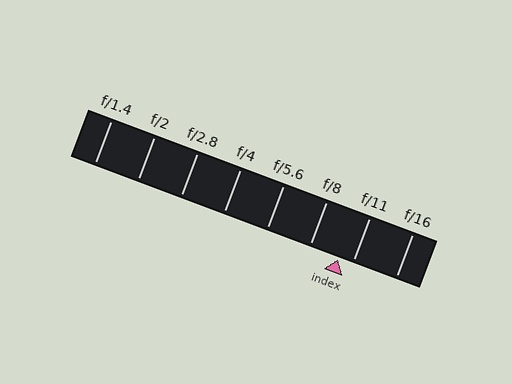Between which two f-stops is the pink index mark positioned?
The index mark is between f/8 and f/11.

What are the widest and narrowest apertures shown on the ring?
The widest aperture shown is f/1.4 and the narrowest is f/16.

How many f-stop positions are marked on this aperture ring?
There are 8 f-stop positions marked.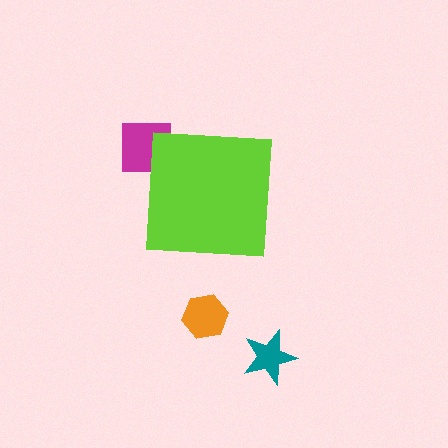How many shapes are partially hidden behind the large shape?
1 shape is partially hidden.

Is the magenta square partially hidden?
Yes, the magenta square is partially hidden behind the lime square.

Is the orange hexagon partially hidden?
No, the orange hexagon is fully visible.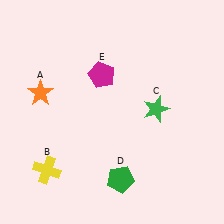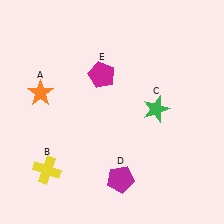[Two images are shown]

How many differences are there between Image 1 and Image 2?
There is 1 difference between the two images.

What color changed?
The pentagon (D) changed from green in Image 1 to magenta in Image 2.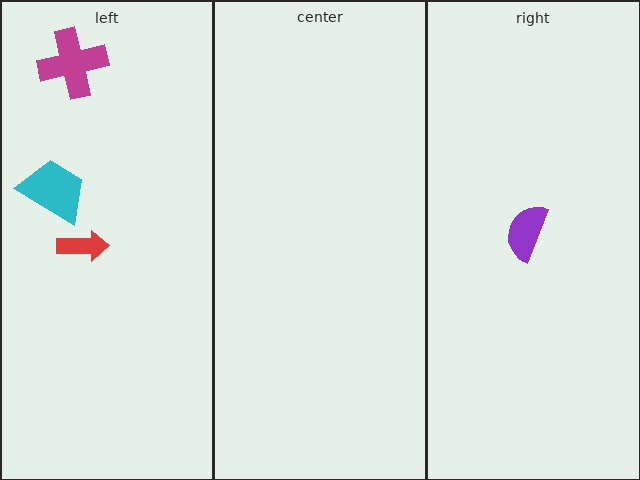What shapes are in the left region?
The red arrow, the magenta cross, the cyan trapezoid.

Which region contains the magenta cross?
The left region.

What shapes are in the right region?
The purple semicircle.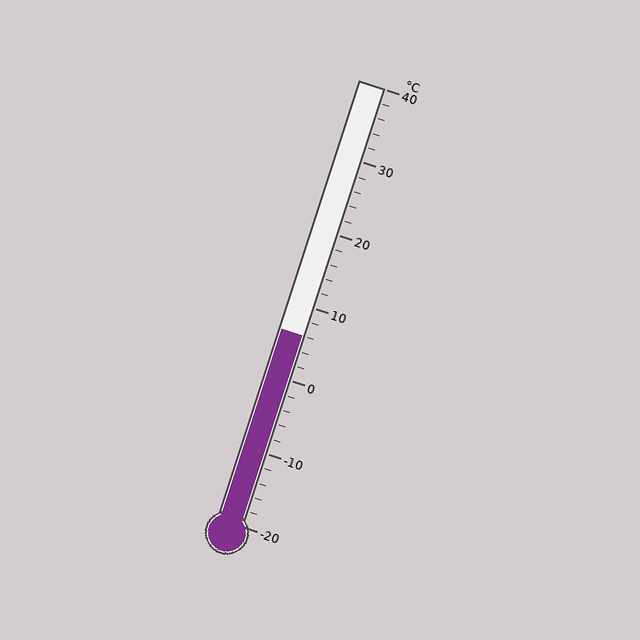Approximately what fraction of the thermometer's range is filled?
The thermometer is filled to approximately 45% of its range.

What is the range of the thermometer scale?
The thermometer scale ranges from -20°C to 40°C.